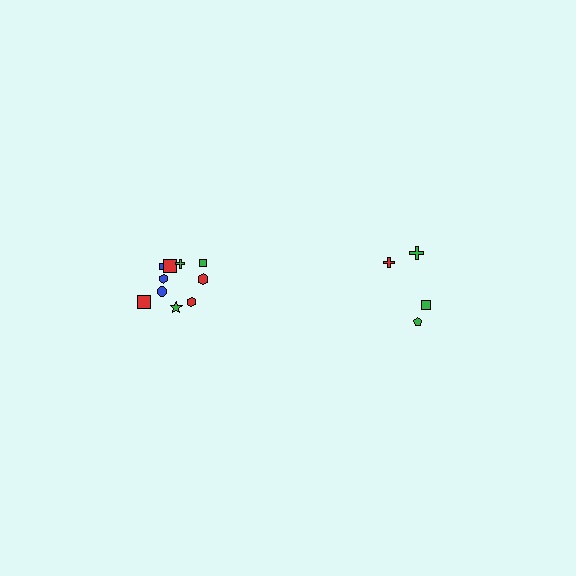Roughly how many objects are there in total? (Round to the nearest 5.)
Roughly 15 objects in total.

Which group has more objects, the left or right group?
The left group.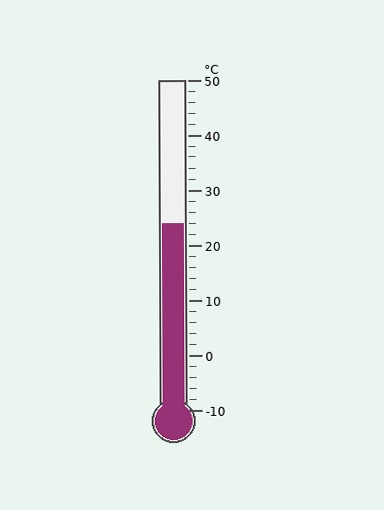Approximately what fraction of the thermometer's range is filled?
The thermometer is filled to approximately 55% of its range.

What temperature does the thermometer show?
The thermometer shows approximately 24°C.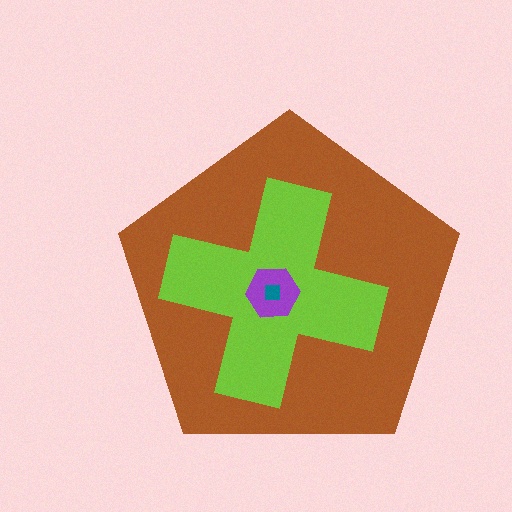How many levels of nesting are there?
4.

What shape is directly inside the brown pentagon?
The lime cross.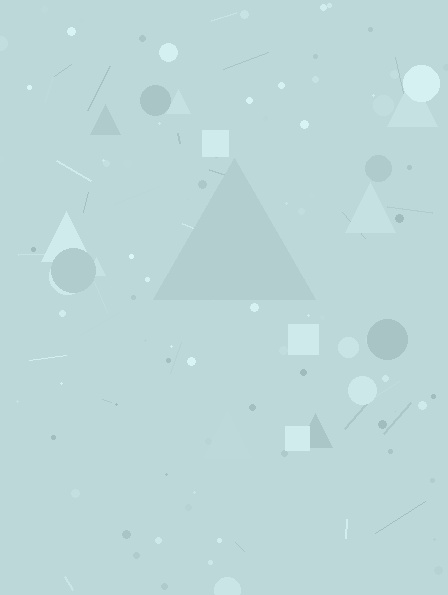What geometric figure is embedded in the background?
A triangle is embedded in the background.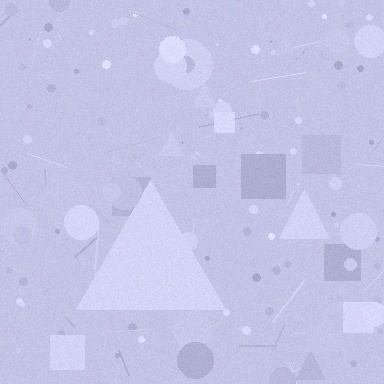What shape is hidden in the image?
A triangle is hidden in the image.